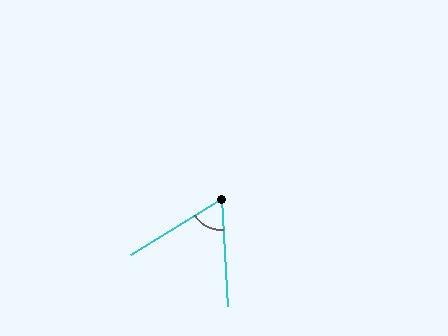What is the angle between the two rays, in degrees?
Approximately 62 degrees.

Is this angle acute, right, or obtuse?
It is acute.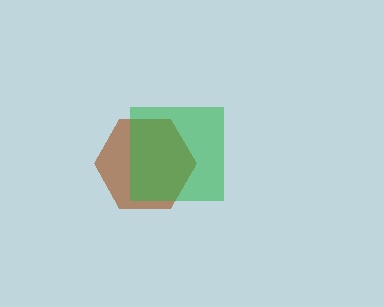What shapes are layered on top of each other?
The layered shapes are: a brown hexagon, a green square.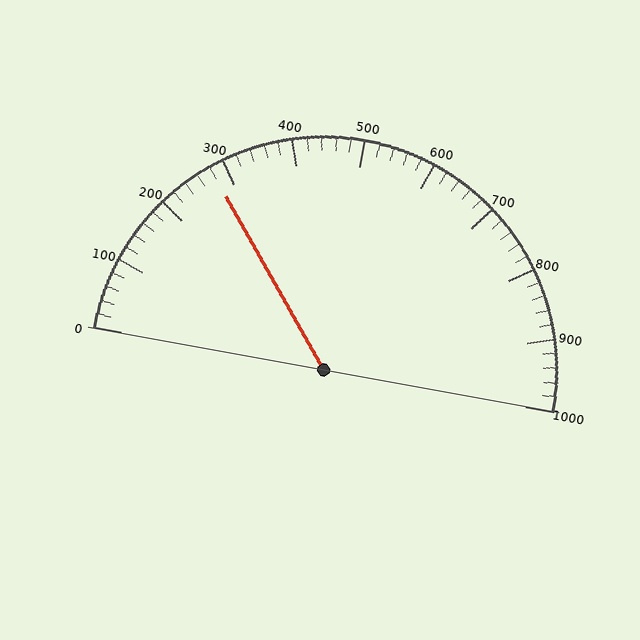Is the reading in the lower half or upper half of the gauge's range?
The reading is in the lower half of the range (0 to 1000).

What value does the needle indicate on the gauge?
The needle indicates approximately 280.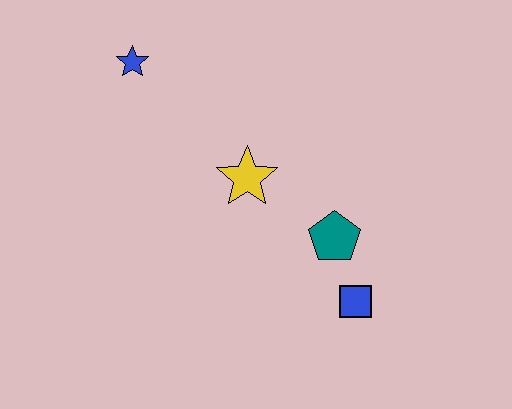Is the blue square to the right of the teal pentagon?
Yes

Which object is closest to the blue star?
The yellow star is closest to the blue star.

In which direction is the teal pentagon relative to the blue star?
The teal pentagon is to the right of the blue star.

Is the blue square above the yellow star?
No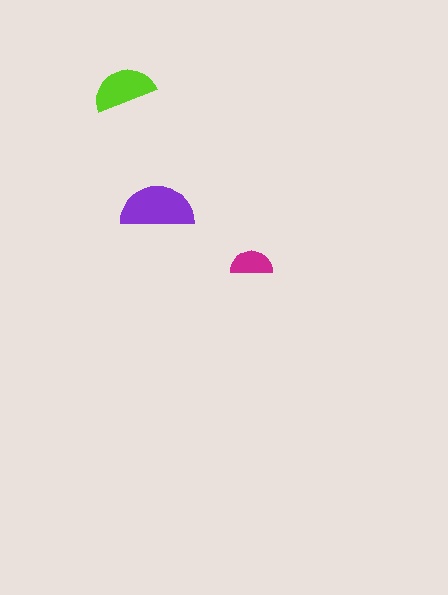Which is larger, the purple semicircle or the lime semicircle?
The purple one.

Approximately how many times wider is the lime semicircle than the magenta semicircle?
About 1.5 times wider.